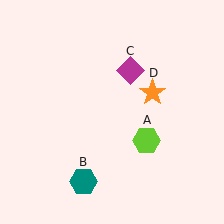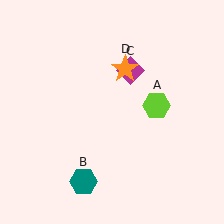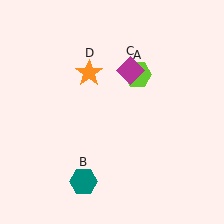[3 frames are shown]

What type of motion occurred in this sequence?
The lime hexagon (object A), orange star (object D) rotated counterclockwise around the center of the scene.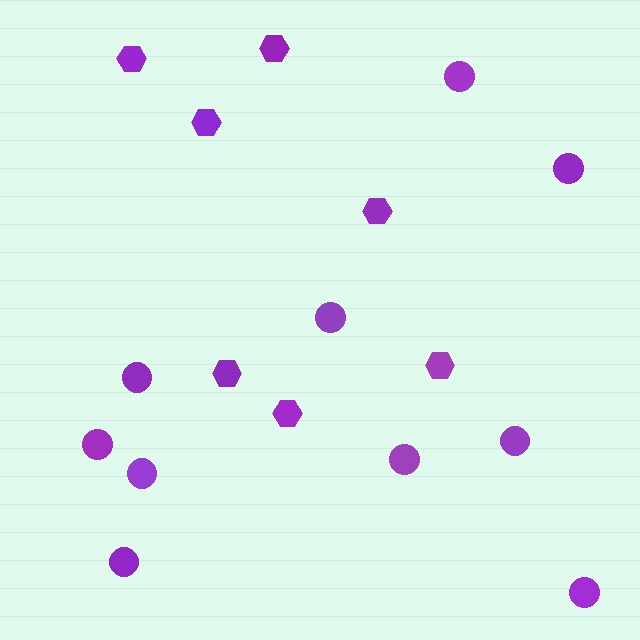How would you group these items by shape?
There are 2 groups: one group of hexagons (7) and one group of circles (10).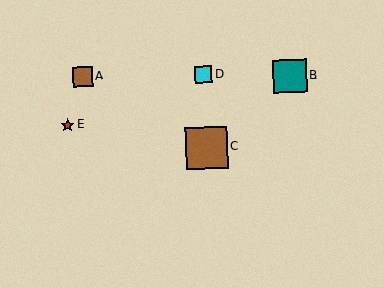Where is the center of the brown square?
The center of the brown square is at (207, 148).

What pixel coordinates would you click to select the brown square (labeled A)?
Click at (82, 77) to select the brown square A.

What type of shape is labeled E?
Shape E is a red star.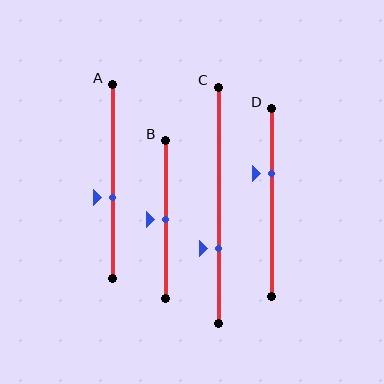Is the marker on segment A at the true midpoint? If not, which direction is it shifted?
No, the marker on segment A is shifted downward by about 8% of the segment length.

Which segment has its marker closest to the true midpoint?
Segment B has its marker closest to the true midpoint.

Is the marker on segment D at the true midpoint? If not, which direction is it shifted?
No, the marker on segment D is shifted upward by about 16% of the segment length.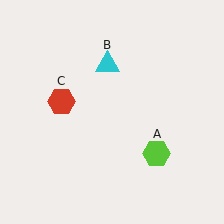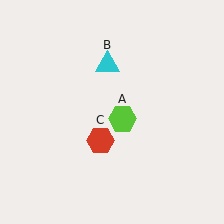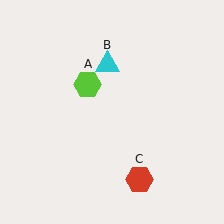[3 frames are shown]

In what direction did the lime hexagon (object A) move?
The lime hexagon (object A) moved up and to the left.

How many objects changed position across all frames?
2 objects changed position: lime hexagon (object A), red hexagon (object C).